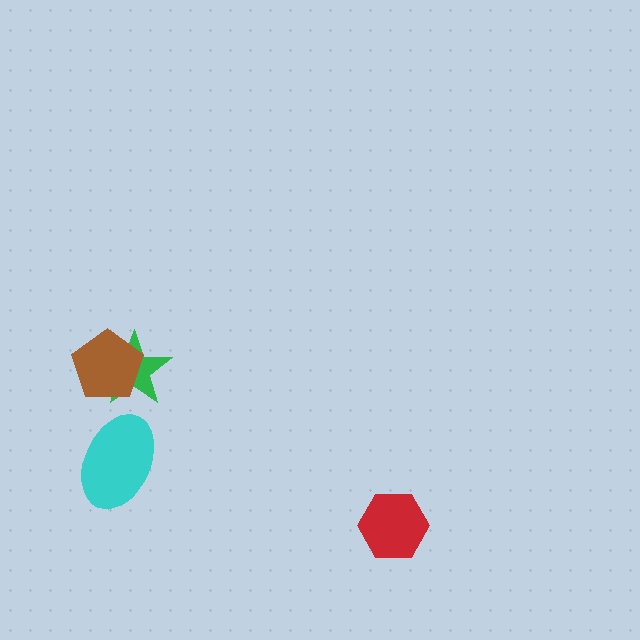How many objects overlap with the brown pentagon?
1 object overlaps with the brown pentagon.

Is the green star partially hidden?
Yes, it is partially covered by another shape.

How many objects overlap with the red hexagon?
0 objects overlap with the red hexagon.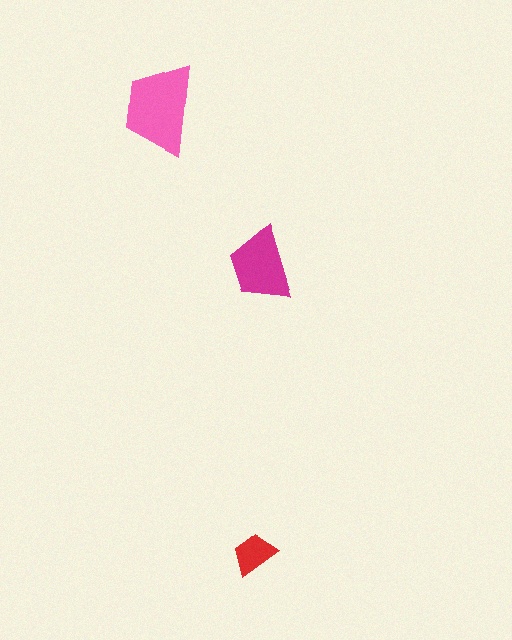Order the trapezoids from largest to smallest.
the pink one, the magenta one, the red one.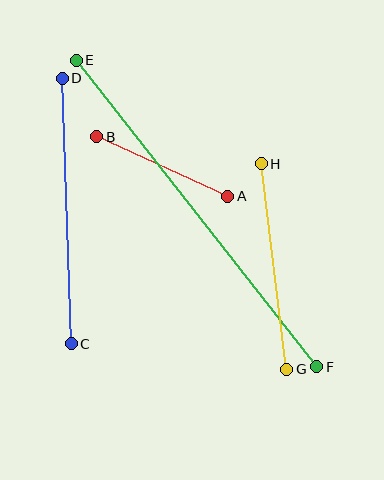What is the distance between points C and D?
The distance is approximately 266 pixels.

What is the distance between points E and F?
The distance is approximately 389 pixels.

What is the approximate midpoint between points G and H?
The midpoint is at approximately (274, 266) pixels.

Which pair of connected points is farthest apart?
Points E and F are farthest apart.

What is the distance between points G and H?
The distance is approximately 207 pixels.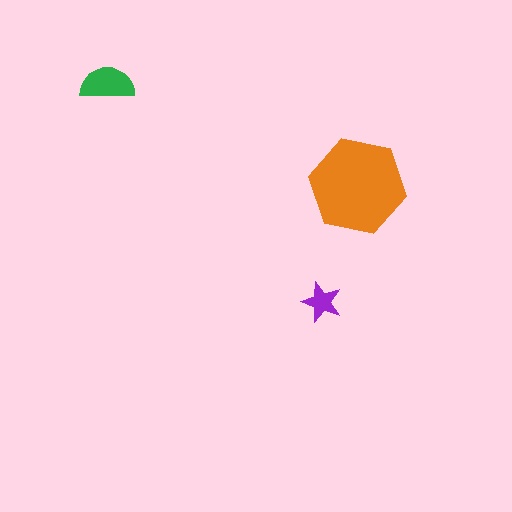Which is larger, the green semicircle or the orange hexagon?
The orange hexagon.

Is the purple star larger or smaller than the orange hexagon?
Smaller.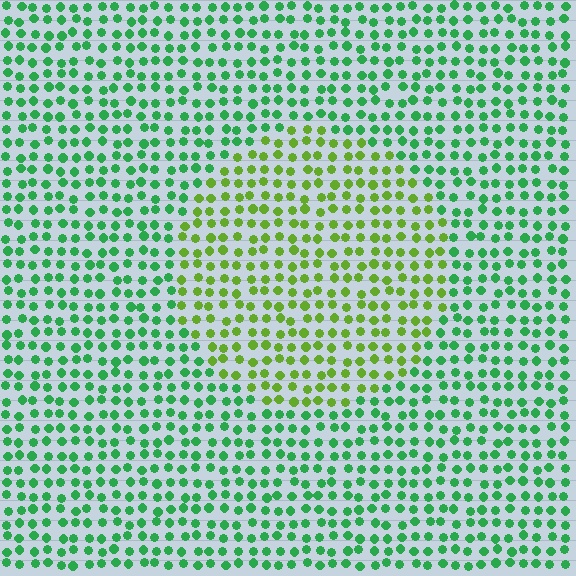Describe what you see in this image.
The image is filled with small green elements in a uniform arrangement. A circle-shaped region is visible where the elements are tinted to a slightly different hue, forming a subtle color boundary.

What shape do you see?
I see a circle.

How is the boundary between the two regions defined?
The boundary is defined purely by a slight shift in hue (about 43 degrees). Spacing, size, and orientation are identical on both sides.